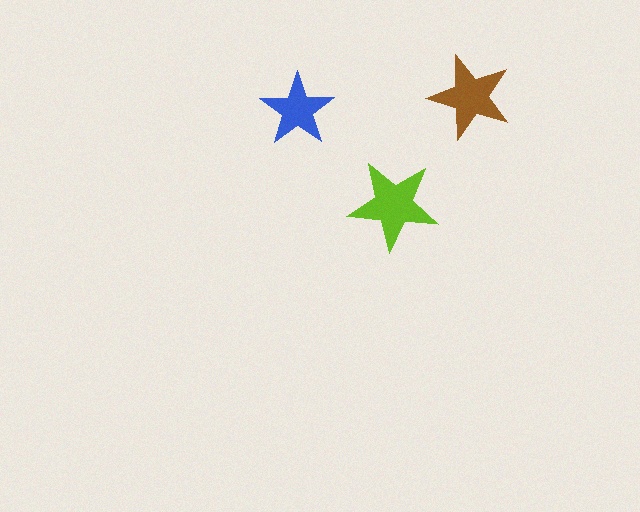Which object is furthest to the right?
The brown star is rightmost.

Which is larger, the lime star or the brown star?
The lime one.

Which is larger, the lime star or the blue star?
The lime one.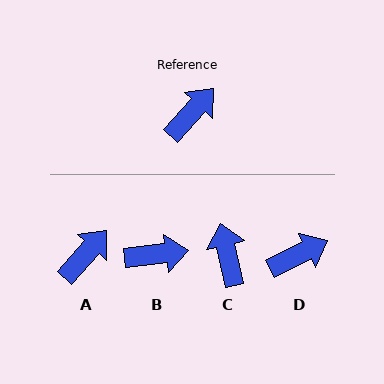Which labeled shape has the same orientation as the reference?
A.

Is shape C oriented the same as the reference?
No, it is off by about 54 degrees.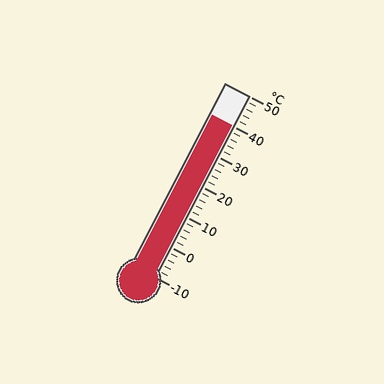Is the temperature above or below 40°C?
The temperature is at 40°C.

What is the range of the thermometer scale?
The thermometer scale ranges from -10°C to 50°C.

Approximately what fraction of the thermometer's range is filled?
The thermometer is filled to approximately 85% of its range.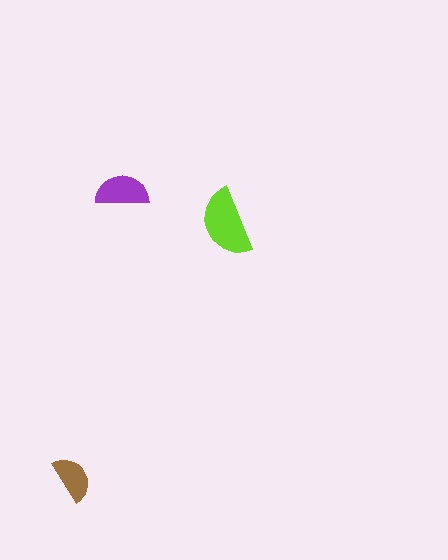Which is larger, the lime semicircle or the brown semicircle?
The lime one.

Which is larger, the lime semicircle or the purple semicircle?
The lime one.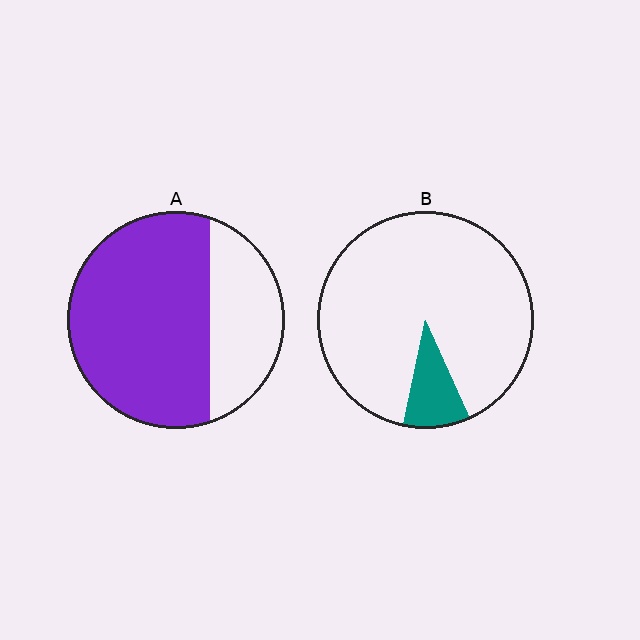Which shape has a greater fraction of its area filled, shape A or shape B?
Shape A.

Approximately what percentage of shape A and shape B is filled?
A is approximately 70% and B is approximately 10%.